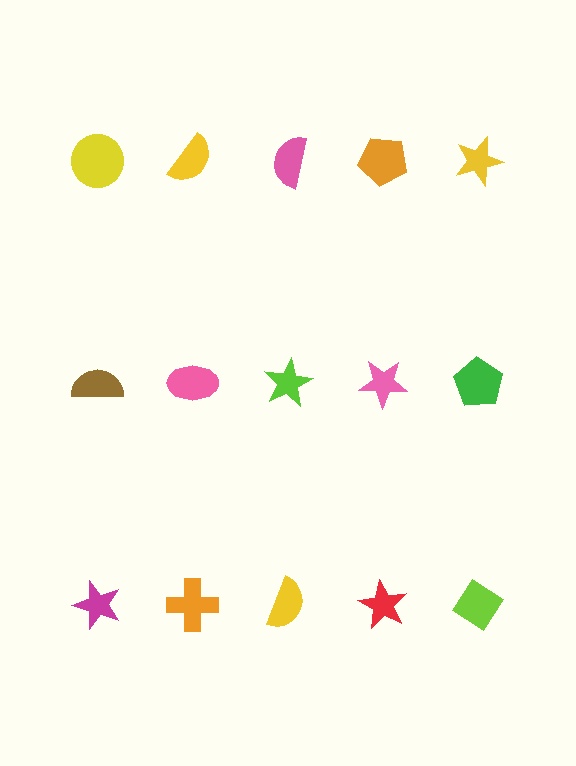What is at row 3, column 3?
A yellow semicircle.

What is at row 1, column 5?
A yellow star.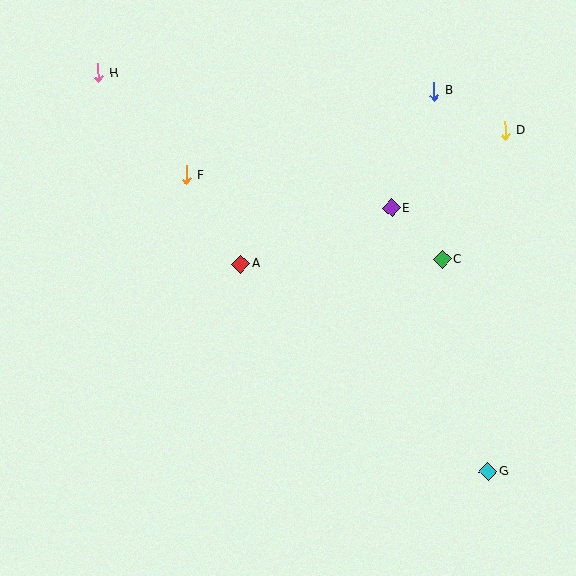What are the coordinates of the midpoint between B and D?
The midpoint between B and D is at (470, 111).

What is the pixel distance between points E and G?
The distance between E and G is 280 pixels.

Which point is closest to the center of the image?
Point A at (241, 264) is closest to the center.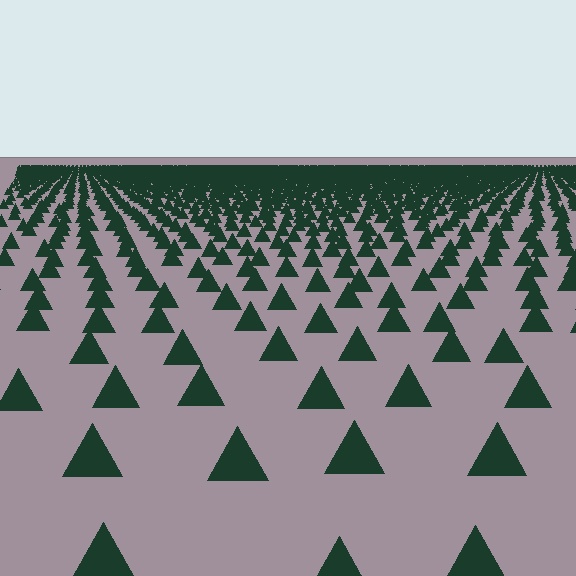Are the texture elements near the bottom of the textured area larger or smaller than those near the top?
Larger. Near the bottom, elements are closer to the viewer and appear at a bigger on-screen size.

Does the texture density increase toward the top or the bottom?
Density increases toward the top.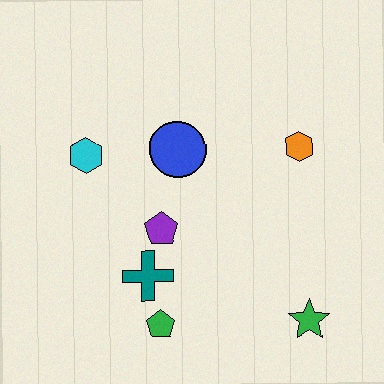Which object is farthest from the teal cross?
The orange hexagon is farthest from the teal cross.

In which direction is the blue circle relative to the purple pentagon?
The blue circle is above the purple pentagon.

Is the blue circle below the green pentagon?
No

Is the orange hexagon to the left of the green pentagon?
No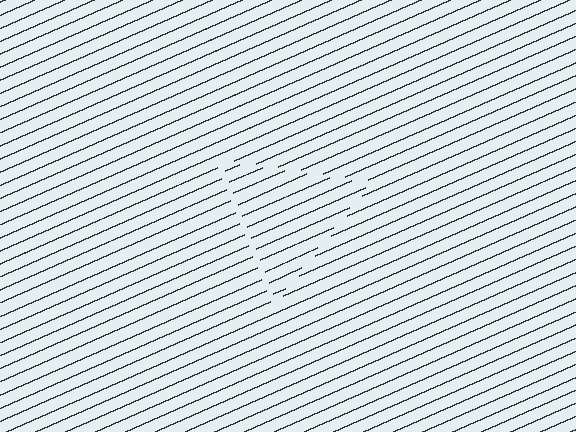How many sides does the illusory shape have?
3 sides — the line-ends trace a triangle.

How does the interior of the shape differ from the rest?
The interior of the shape contains the same grating, shifted by half a period — the contour is defined by the phase discontinuity where line-ends from the inner and outer gratings abut.